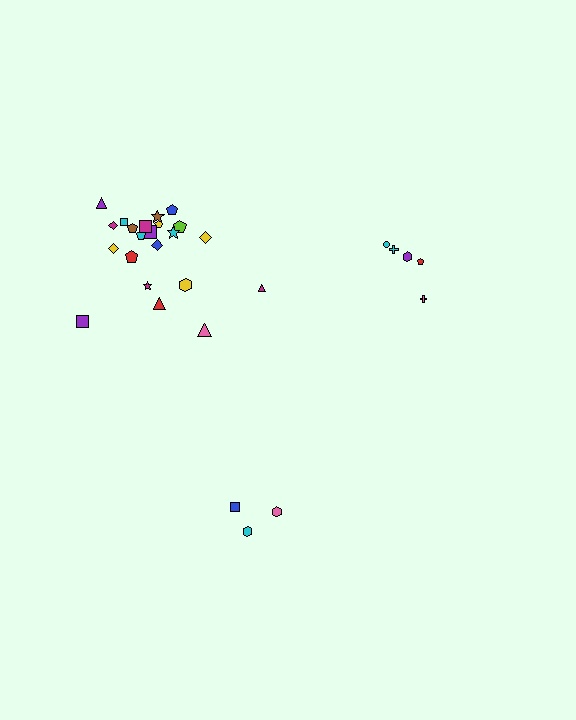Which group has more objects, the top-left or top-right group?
The top-left group.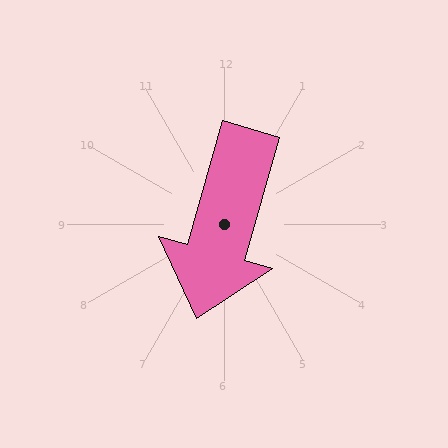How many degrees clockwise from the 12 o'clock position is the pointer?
Approximately 196 degrees.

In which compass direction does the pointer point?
South.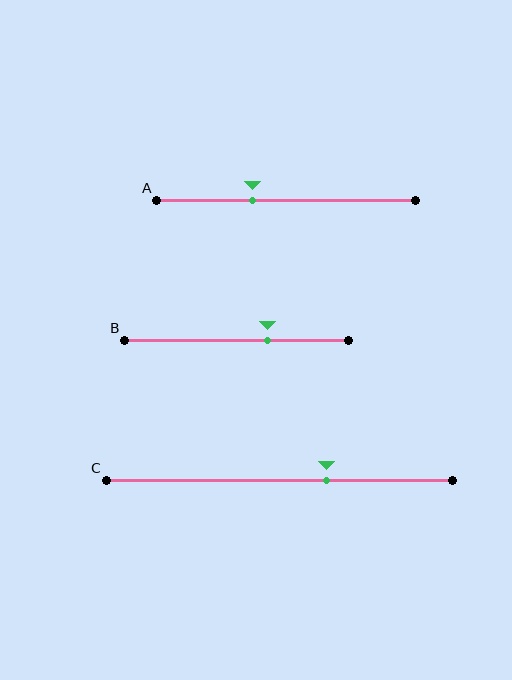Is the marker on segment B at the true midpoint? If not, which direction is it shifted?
No, the marker on segment B is shifted to the right by about 14% of the segment length.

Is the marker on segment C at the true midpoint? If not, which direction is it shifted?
No, the marker on segment C is shifted to the right by about 14% of the segment length.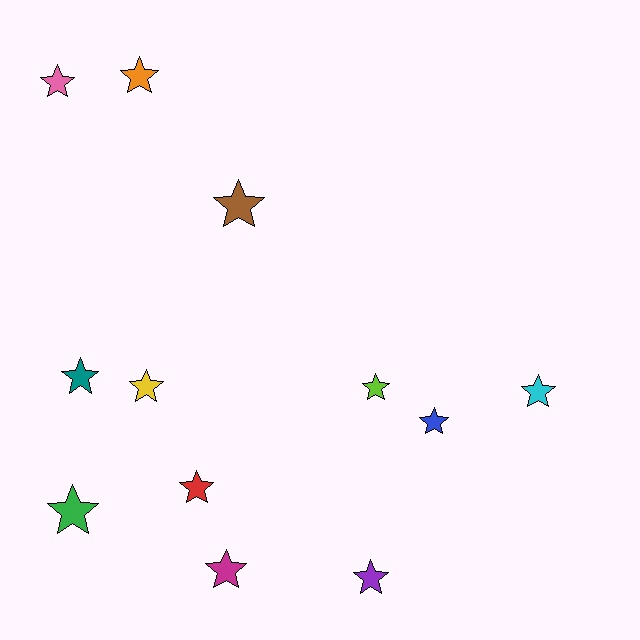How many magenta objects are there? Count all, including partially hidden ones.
There is 1 magenta object.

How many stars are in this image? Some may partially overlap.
There are 12 stars.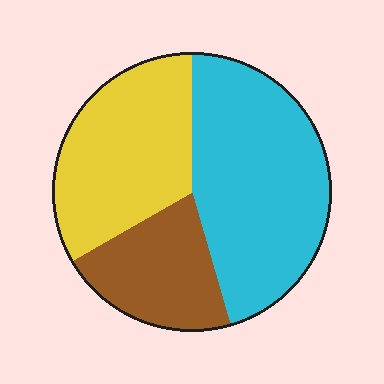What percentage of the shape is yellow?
Yellow covers 33% of the shape.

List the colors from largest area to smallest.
From largest to smallest: cyan, yellow, brown.